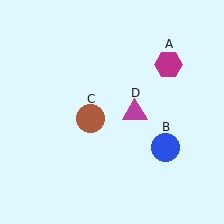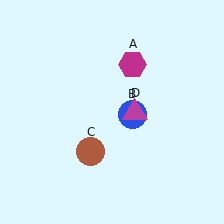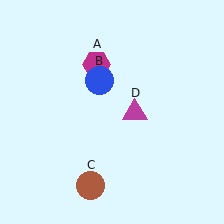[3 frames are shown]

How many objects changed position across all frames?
3 objects changed position: magenta hexagon (object A), blue circle (object B), brown circle (object C).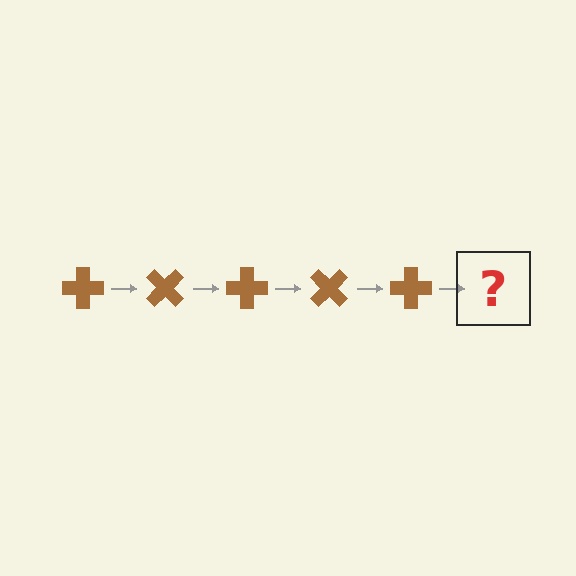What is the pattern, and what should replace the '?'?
The pattern is that the cross rotates 45 degrees each step. The '?' should be a brown cross rotated 225 degrees.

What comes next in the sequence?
The next element should be a brown cross rotated 225 degrees.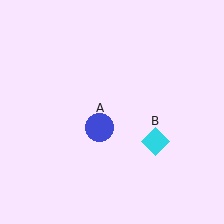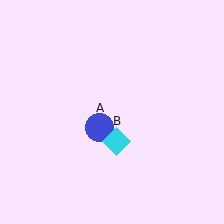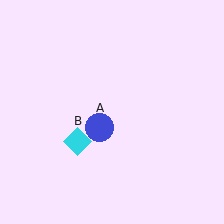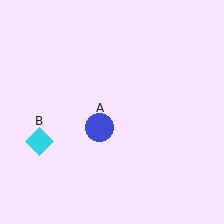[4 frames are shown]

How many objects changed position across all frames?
1 object changed position: cyan diamond (object B).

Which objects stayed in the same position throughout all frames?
Blue circle (object A) remained stationary.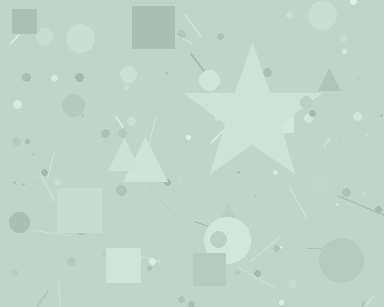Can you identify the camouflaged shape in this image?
The camouflaged shape is a star.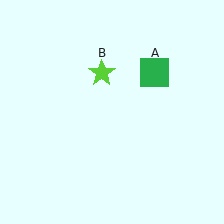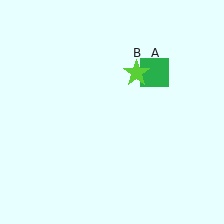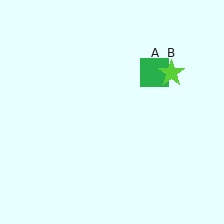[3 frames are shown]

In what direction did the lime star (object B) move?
The lime star (object B) moved right.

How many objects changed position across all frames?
1 object changed position: lime star (object B).